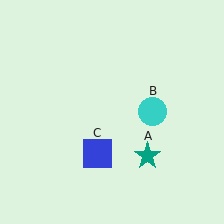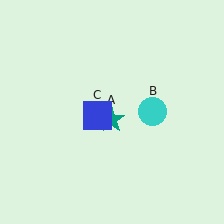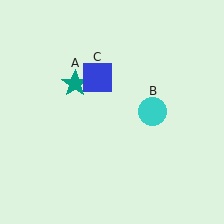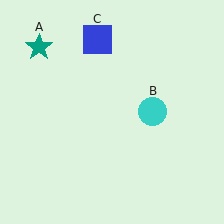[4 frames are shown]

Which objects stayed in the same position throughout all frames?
Cyan circle (object B) remained stationary.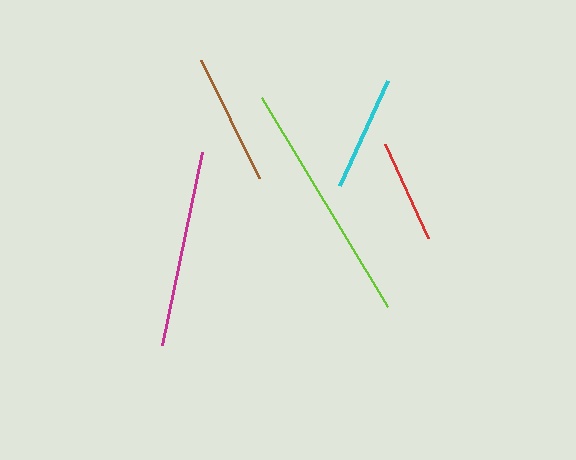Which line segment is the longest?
The lime line is the longest at approximately 244 pixels.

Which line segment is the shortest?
The red line is the shortest at approximately 103 pixels.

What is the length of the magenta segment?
The magenta segment is approximately 198 pixels long.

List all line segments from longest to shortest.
From longest to shortest: lime, magenta, brown, cyan, red.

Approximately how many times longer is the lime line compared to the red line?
The lime line is approximately 2.4 times the length of the red line.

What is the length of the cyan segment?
The cyan segment is approximately 116 pixels long.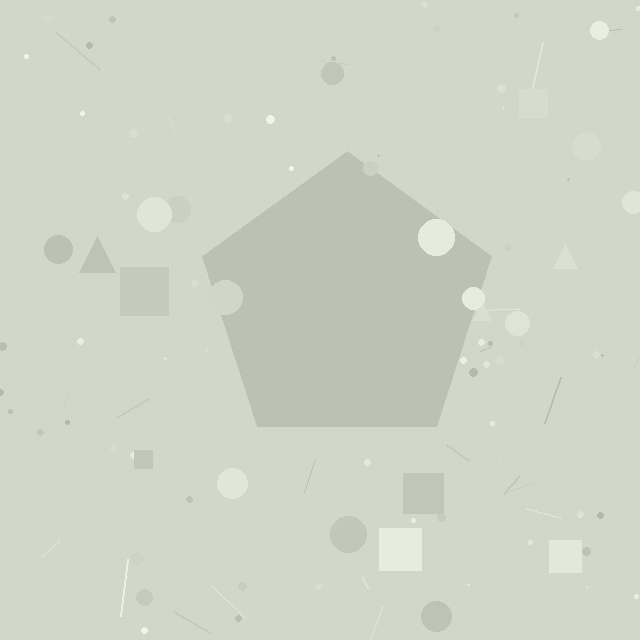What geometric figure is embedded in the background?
A pentagon is embedded in the background.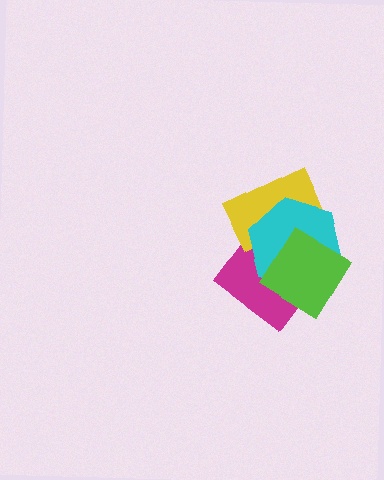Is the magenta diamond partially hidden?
Yes, it is partially covered by another shape.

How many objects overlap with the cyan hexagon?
3 objects overlap with the cyan hexagon.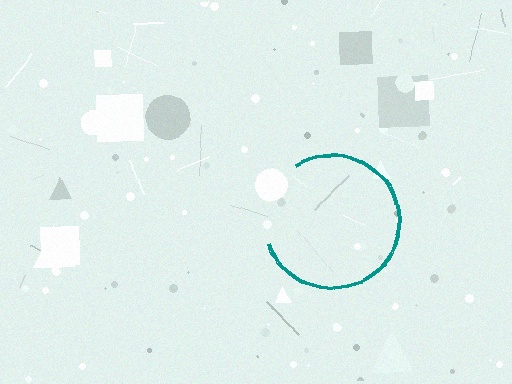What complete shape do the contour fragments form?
The contour fragments form a circle.